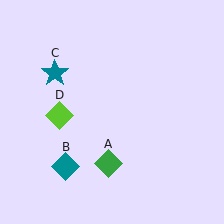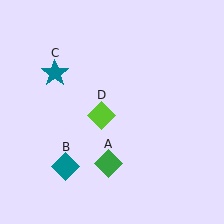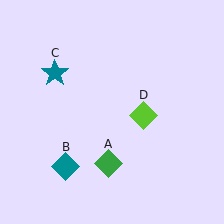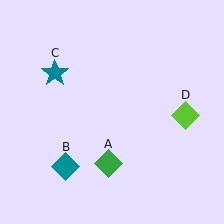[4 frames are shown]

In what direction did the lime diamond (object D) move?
The lime diamond (object D) moved right.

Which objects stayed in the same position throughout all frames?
Green diamond (object A) and teal diamond (object B) and teal star (object C) remained stationary.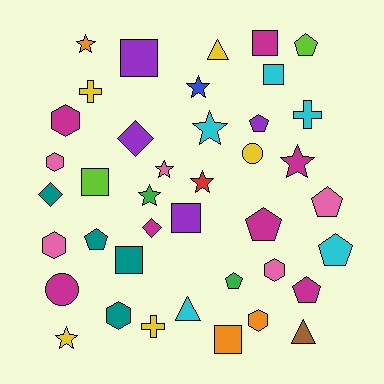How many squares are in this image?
There are 7 squares.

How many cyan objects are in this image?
There are 5 cyan objects.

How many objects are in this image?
There are 40 objects.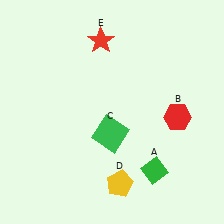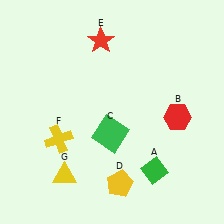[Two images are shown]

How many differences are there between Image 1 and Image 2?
There are 2 differences between the two images.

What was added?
A yellow cross (F), a yellow triangle (G) were added in Image 2.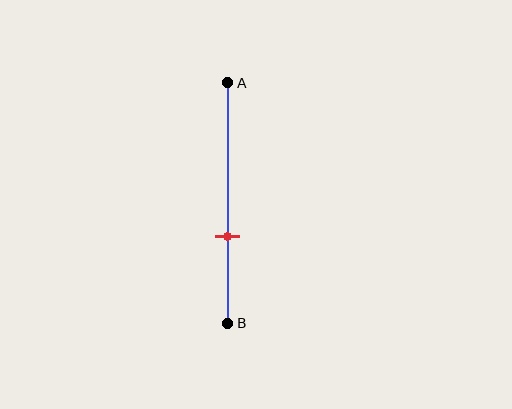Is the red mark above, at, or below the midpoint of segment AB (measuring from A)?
The red mark is below the midpoint of segment AB.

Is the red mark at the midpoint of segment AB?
No, the mark is at about 65% from A, not at the 50% midpoint.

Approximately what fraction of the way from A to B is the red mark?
The red mark is approximately 65% of the way from A to B.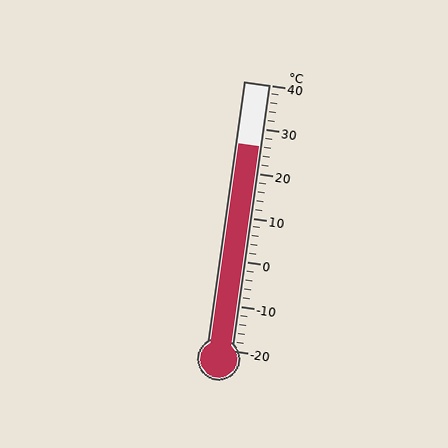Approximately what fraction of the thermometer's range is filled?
The thermometer is filled to approximately 75% of its range.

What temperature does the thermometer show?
The thermometer shows approximately 26°C.